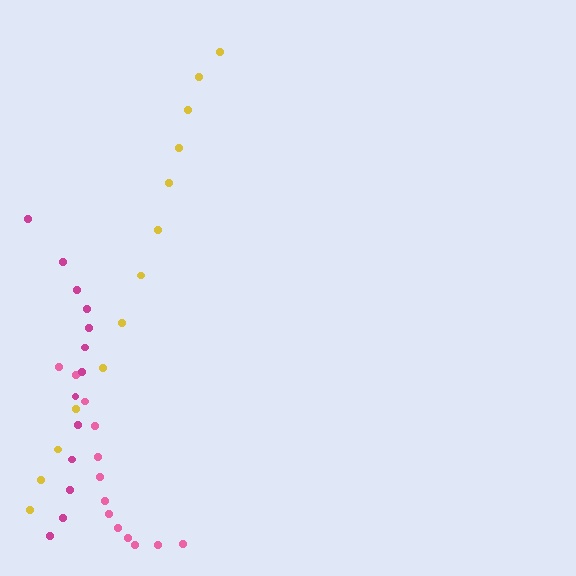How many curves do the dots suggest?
There are 3 distinct paths.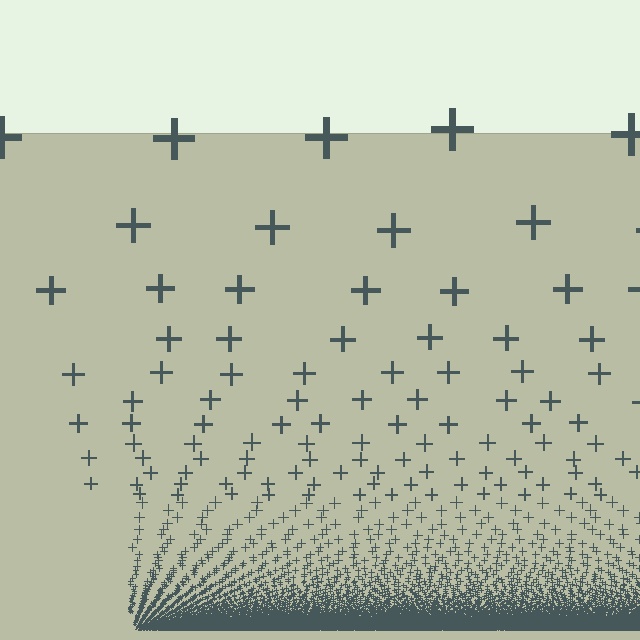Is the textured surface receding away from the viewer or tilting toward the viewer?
The surface appears to tilt toward the viewer. Texture elements get larger and sparser toward the top.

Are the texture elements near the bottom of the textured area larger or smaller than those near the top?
Smaller. The gradient is inverted — elements near the bottom are smaller and denser.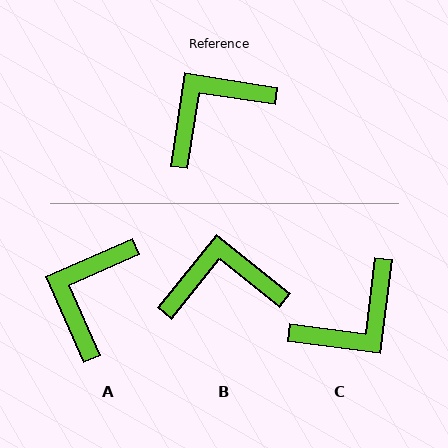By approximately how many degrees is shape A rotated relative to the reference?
Approximately 32 degrees counter-clockwise.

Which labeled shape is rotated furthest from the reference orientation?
C, about 178 degrees away.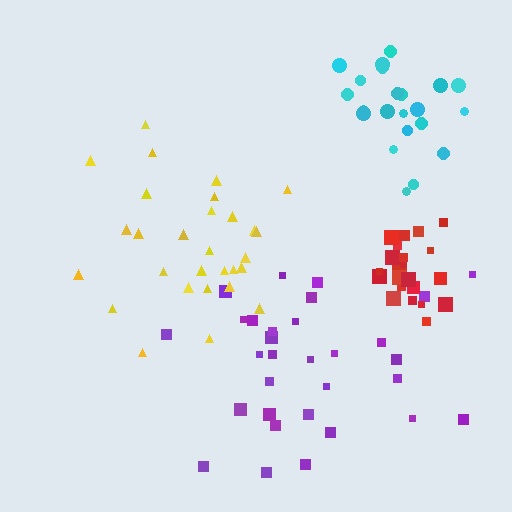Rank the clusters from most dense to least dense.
red, cyan, yellow, purple.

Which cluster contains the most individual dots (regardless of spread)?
Purple (31).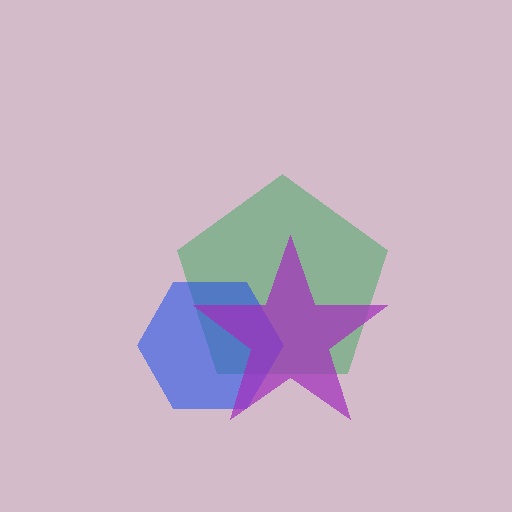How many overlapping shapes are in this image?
There are 3 overlapping shapes in the image.